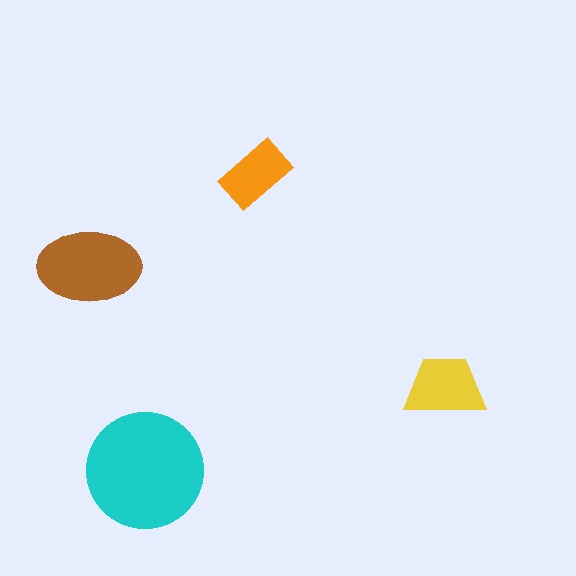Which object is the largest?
The cyan circle.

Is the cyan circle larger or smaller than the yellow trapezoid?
Larger.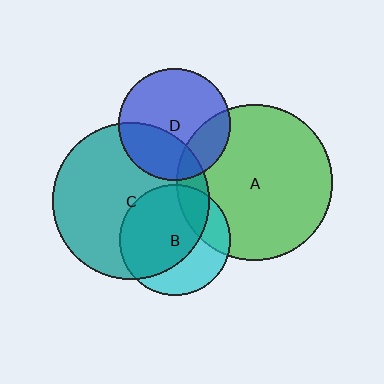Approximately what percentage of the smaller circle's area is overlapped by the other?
Approximately 20%.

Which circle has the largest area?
Circle C (teal).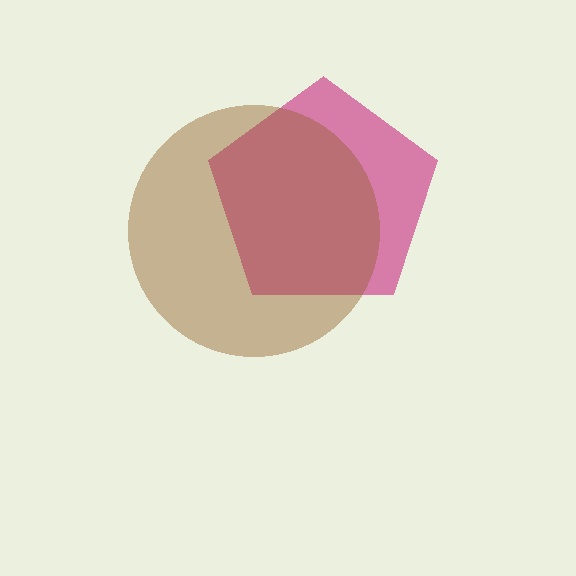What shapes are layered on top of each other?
The layered shapes are: a magenta pentagon, a brown circle.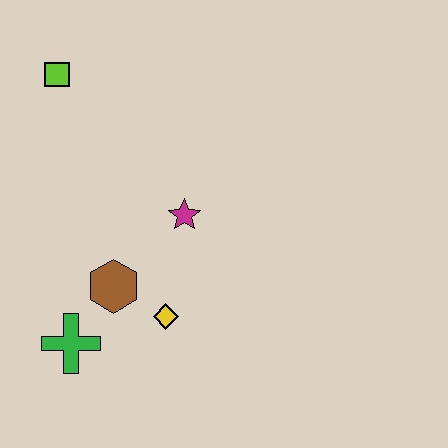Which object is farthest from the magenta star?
The lime square is farthest from the magenta star.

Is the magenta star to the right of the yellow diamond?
Yes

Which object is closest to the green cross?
The brown hexagon is closest to the green cross.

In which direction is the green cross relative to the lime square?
The green cross is below the lime square.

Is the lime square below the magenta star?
No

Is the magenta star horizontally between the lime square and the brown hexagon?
No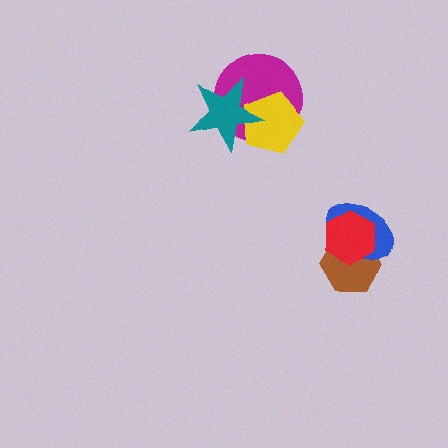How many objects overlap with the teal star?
2 objects overlap with the teal star.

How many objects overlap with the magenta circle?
2 objects overlap with the magenta circle.